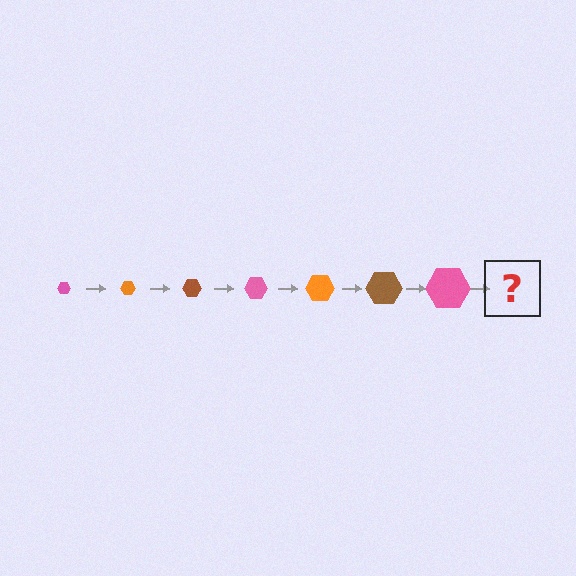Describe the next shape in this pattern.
It should be an orange hexagon, larger than the previous one.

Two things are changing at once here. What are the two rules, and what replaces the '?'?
The two rules are that the hexagon grows larger each step and the color cycles through pink, orange, and brown. The '?' should be an orange hexagon, larger than the previous one.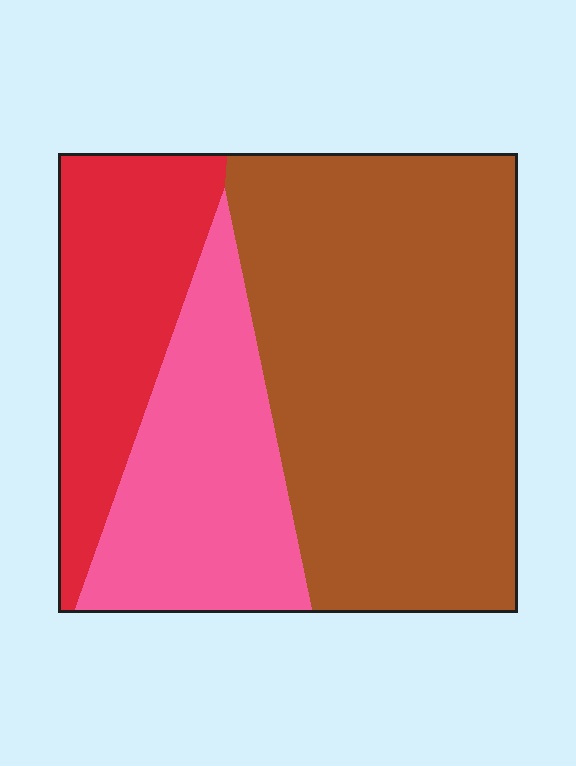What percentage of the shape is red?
Red takes up about one fifth (1/5) of the shape.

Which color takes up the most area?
Brown, at roughly 55%.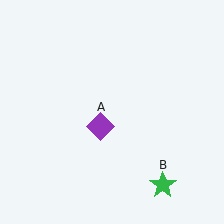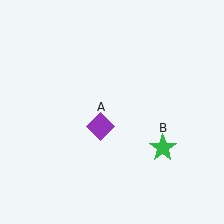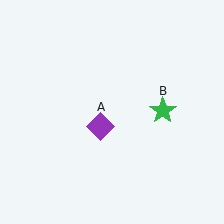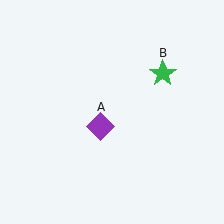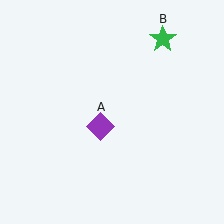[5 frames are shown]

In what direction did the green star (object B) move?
The green star (object B) moved up.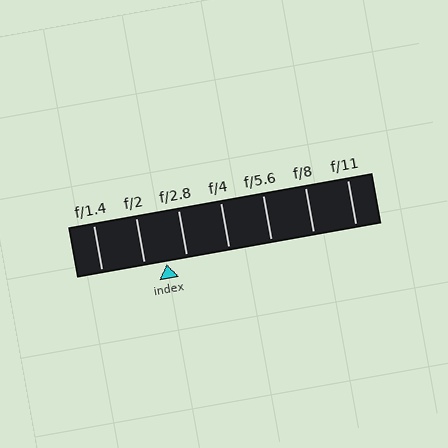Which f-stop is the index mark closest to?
The index mark is closest to f/2.8.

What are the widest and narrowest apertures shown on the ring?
The widest aperture shown is f/1.4 and the narrowest is f/11.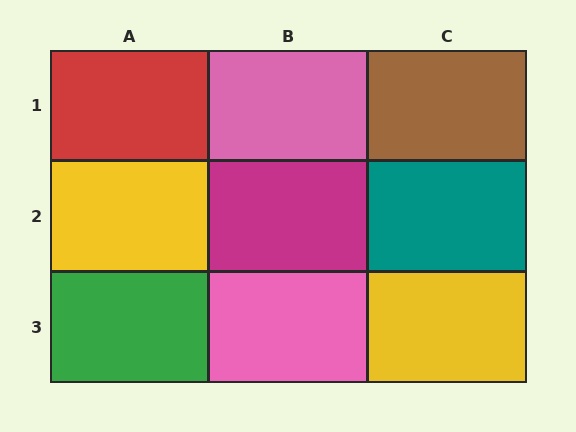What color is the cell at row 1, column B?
Pink.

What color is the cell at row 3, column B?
Pink.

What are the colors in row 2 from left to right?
Yellow, magenta, teal.